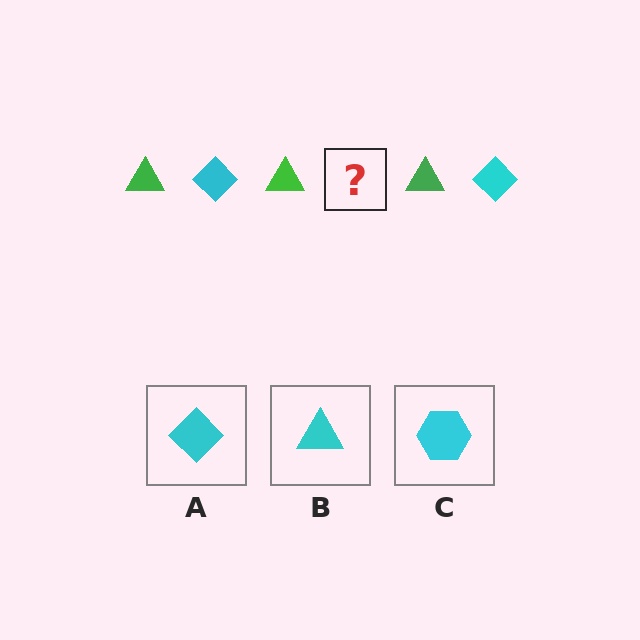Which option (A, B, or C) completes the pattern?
A.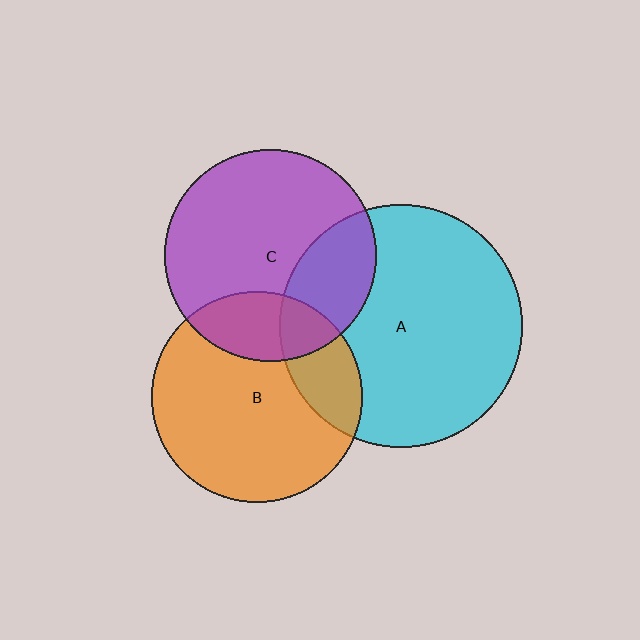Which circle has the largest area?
Circle A (cyan).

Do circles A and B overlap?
Yes.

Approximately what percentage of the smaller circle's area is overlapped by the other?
Approximately 20%.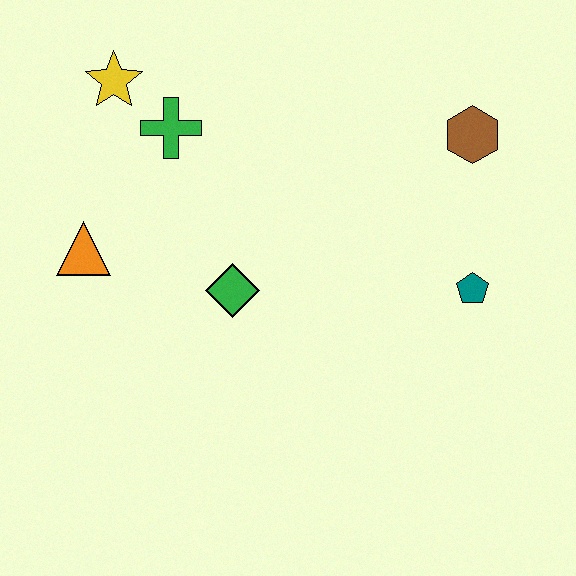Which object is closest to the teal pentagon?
The brown hexagon is closest to the teal pentagon.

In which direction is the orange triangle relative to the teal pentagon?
The orange triangle is to the left of the teal pentagon.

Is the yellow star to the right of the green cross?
No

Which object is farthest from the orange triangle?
The brown hexagon is farthest from the orange triangle.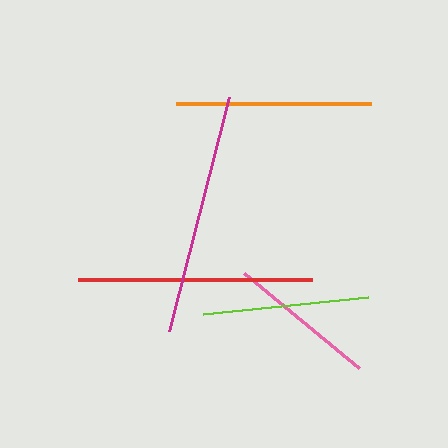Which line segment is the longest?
The magenta line is the longest at approximately 241 pixels.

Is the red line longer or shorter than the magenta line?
The magenta line is longer than the red line.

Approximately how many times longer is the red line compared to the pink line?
The red line is approximately 1.6 times the length of the pink line.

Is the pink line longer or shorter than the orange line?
The orange line is longer than the pink line.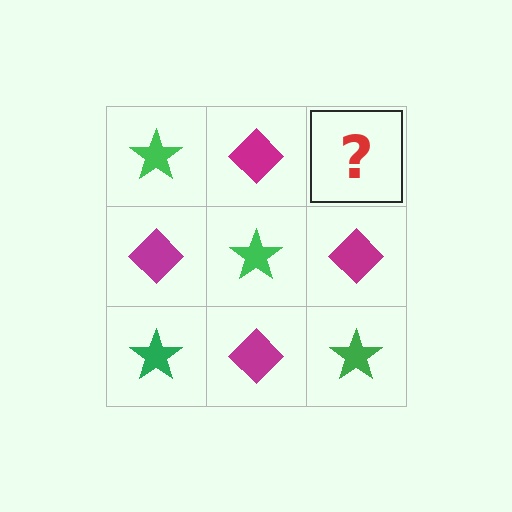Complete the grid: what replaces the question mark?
The question mark should be replaced with a green star.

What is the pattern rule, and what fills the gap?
The rule is that it alternates green star and magenta diamond in a checkerboard pattern. The gap should be filled with a green star.